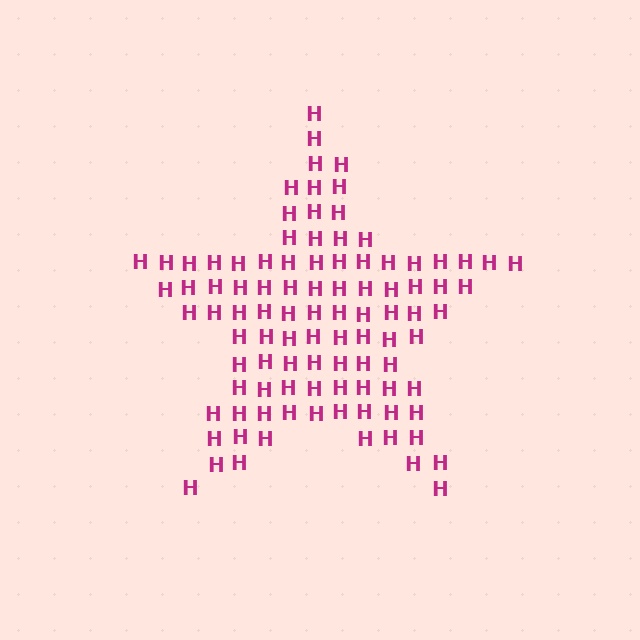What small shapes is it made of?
It is made of small letter H's.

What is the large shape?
The large shape is a star.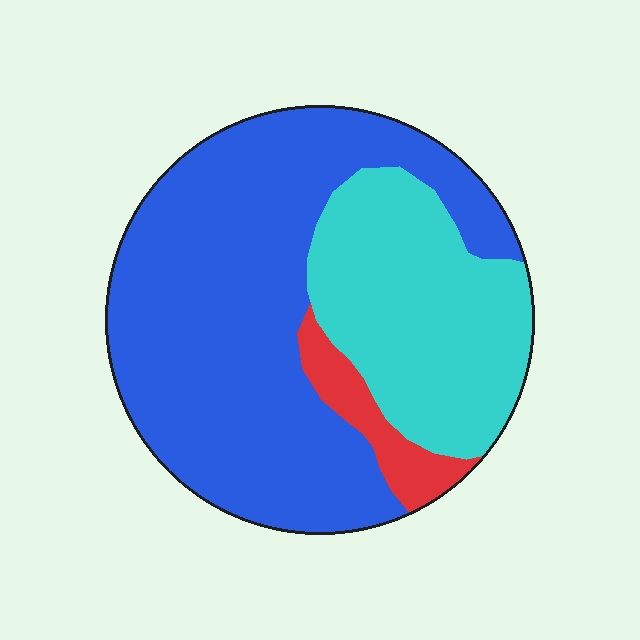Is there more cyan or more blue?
Blue.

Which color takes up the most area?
Blue, at roughly 60%.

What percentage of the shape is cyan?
Cyan takes up between a quarter and a half of the shape.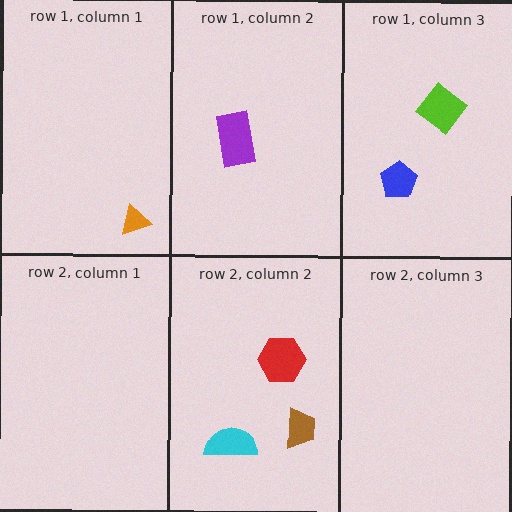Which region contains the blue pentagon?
The row 1, column 3 region.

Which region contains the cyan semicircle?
The row 2, column 2 region.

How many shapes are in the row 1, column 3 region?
2.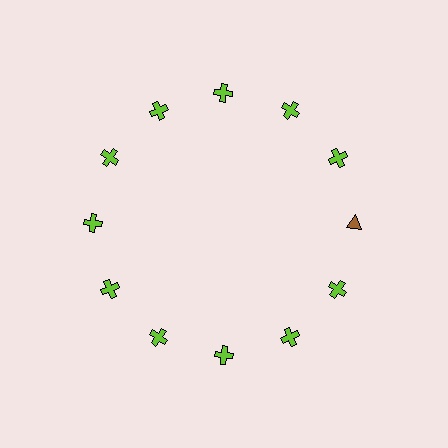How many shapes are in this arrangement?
There are 12 shapes arranged in a ring pattern.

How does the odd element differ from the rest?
It differs in both color (brown instead of lime) and shape (triangle instead of cross).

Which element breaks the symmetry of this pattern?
The brown triangle at roughly the 3 o'clock position breaks the symmetry. All other shapes are lime crosses.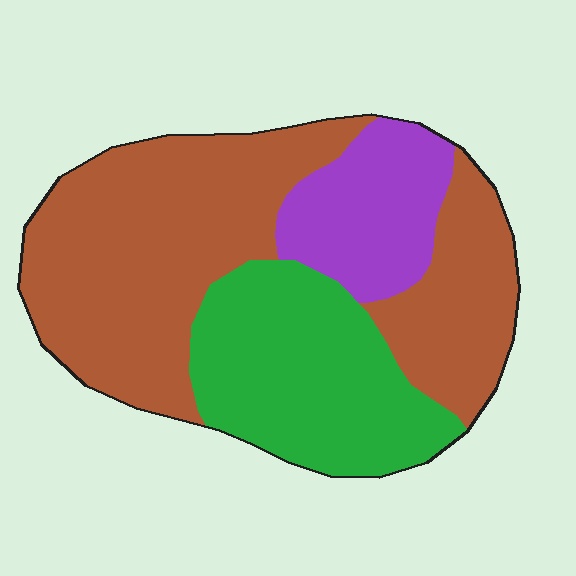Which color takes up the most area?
Brown, at roughly 55%.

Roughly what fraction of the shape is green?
Green takes up between a quarter and a half of the shape.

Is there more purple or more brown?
Brown.